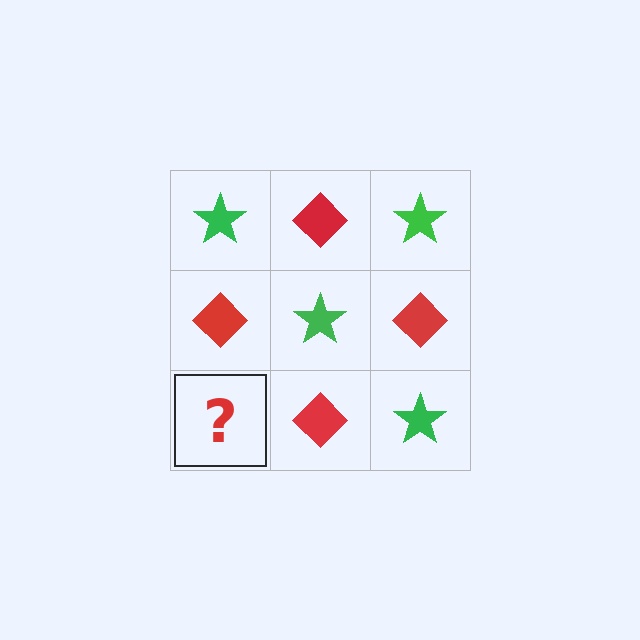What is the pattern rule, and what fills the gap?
The rule is that it alternates green star and red diamond in a checkerboard pattern. The gap should be filled with a green star.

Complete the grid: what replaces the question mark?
The question mark should be replaced with a green star.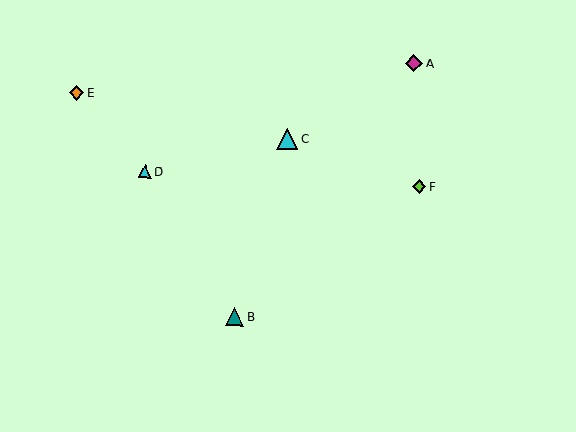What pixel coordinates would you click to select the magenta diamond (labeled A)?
Click at (414, 64) to select the magenta diamond A.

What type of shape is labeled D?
Shape D is a cyan triangle.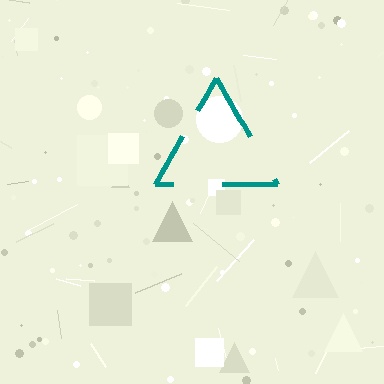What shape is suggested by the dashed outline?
The dashed outline suggests a triangle.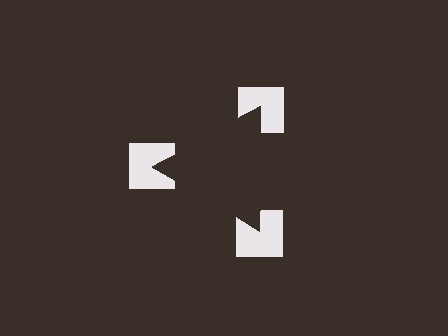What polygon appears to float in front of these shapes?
An illusory triangle — its edges are inferred from the aligned wedge cuts in the notched squares, not physically drawn.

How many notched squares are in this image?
There are 3 — one at each vertex of the illusory triangle.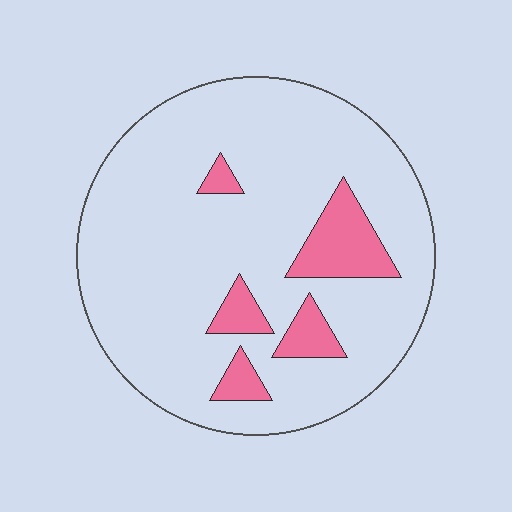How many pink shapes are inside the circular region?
5.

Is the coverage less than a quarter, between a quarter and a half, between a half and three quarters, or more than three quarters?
Less than a quarter.